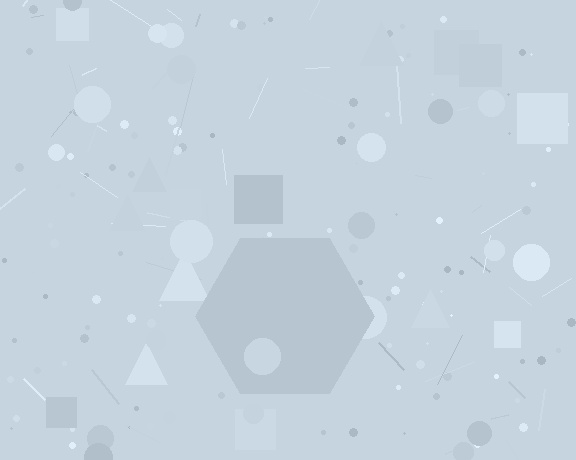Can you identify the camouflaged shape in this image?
The camouflaged shape is a hexagon.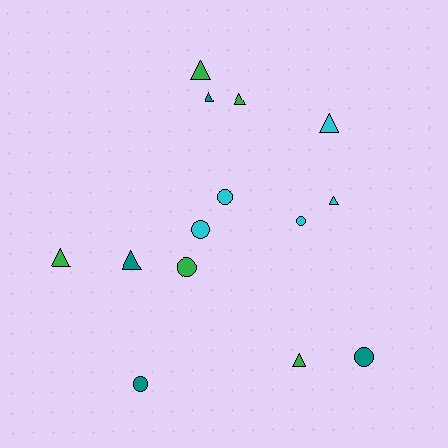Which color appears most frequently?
Cyan, with 5 objects.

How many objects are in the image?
There are 14 objects.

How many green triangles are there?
There are 4 green triangles.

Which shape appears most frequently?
Triangle, with 8 objects.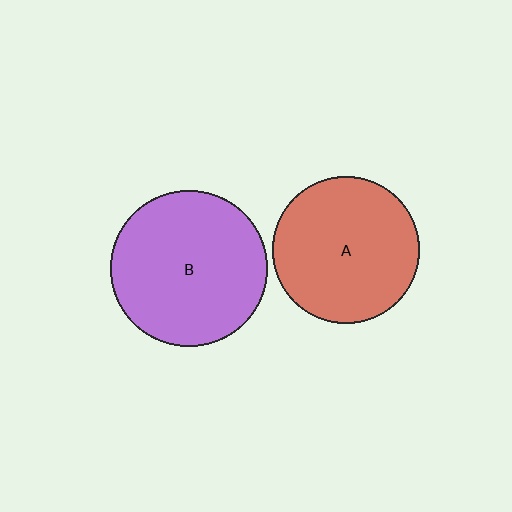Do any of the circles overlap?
No, none of the circles overlap.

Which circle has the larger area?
Circle B (purple).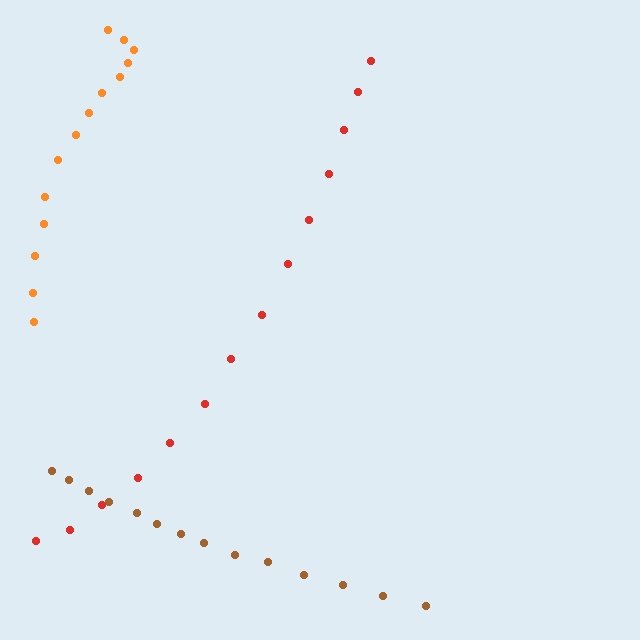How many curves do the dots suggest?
There are 3 distinct paths.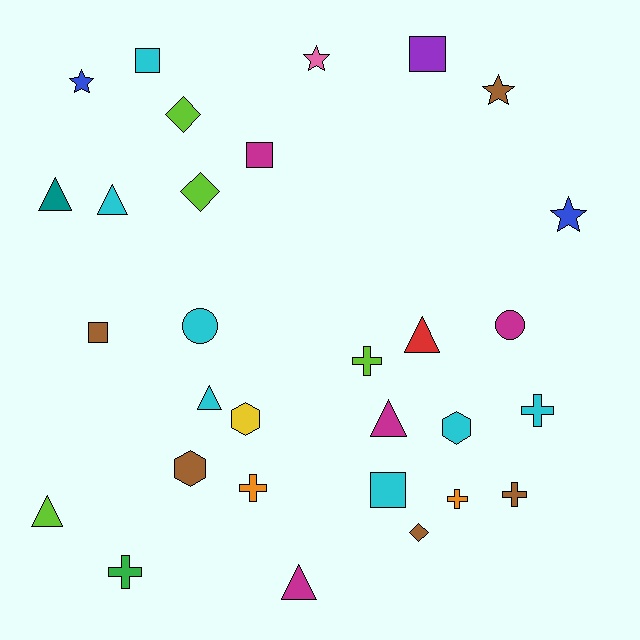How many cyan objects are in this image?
There are 7 cyan objects.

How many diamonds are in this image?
There are 3 diamonds.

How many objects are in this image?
There are 30 objects.